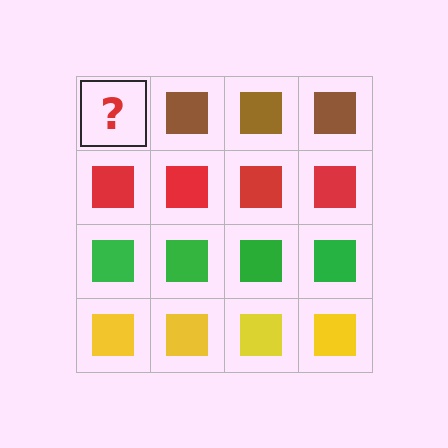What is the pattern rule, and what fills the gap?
The rule is that each row has a consistent color. The gap should be filled with a brown square.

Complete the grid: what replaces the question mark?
The question mark should be replaced with a brown square.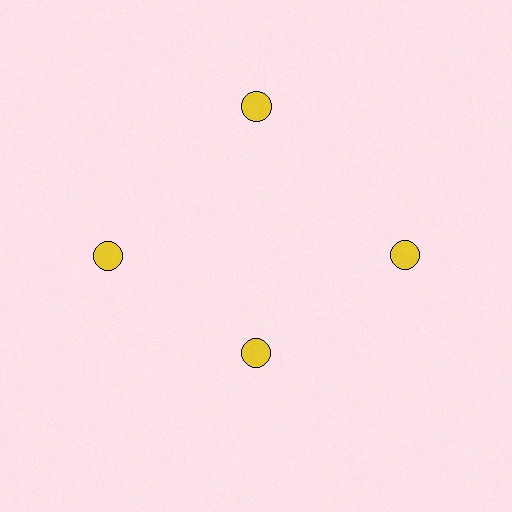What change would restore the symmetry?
The symmetry would be restored by moving it outward, back onto the ring so that all 4 circles sit at equal angles and equal distance from the center.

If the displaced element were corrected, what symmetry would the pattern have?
It would have 4-fold rotational symmetry — the pattern would map onto itself every 90 degrees.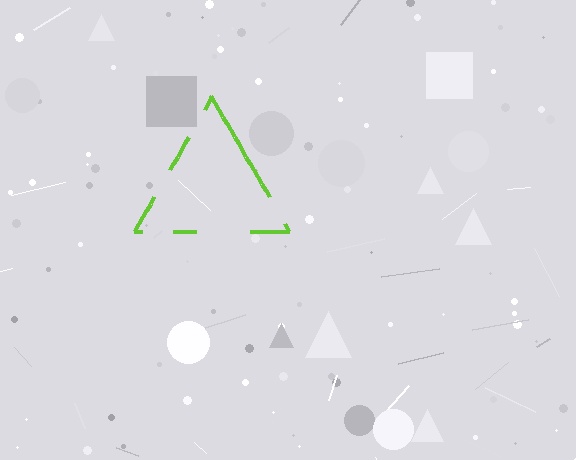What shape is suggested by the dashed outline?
The dashed outline suggests a triangle.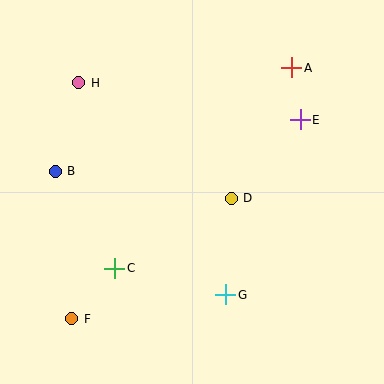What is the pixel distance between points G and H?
The distance between G and H is 258 pixels.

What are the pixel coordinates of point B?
Point B is at (55, 171).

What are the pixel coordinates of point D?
Point D is at (231, 198).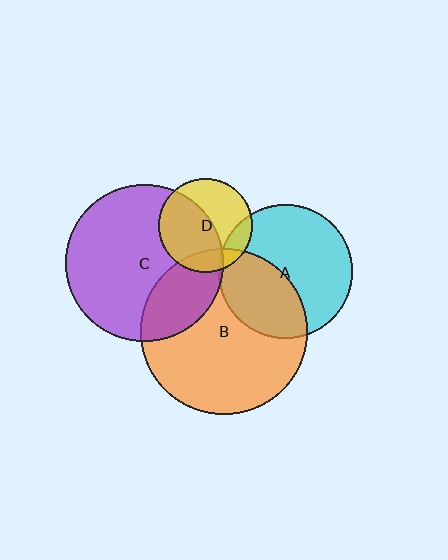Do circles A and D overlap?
Yes.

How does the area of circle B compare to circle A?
Approximately 1.5 times.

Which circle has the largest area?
Circle B (orange).